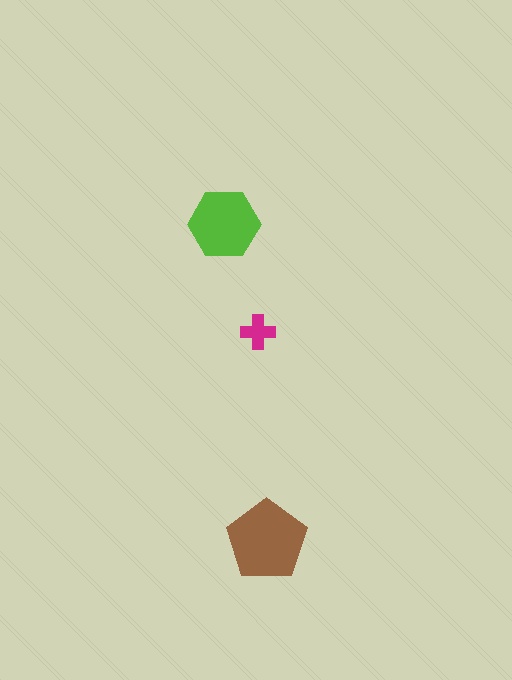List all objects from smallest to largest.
The magenta cross, the lime hexagon, the brown pentagon.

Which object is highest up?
The lime hexagon is topmost.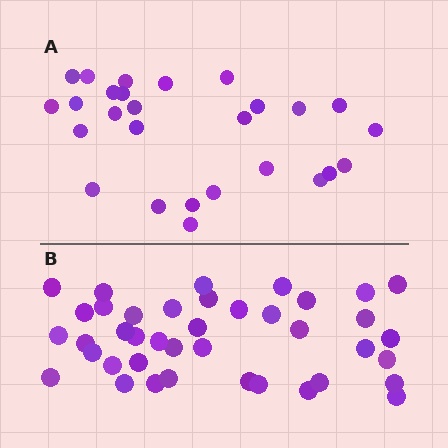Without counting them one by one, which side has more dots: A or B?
Region B (the bottom region) has more dots.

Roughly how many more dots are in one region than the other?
Region B has approximately 15 more dots than region A.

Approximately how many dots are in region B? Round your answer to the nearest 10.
About 40 dots.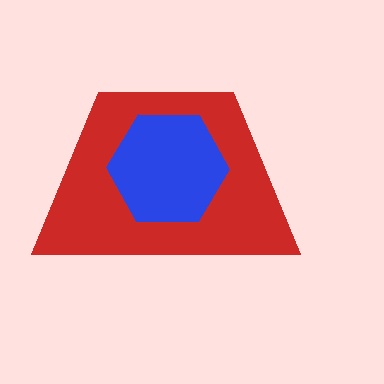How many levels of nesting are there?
2.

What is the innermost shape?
The blue hexagon.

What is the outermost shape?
The red trapezoid.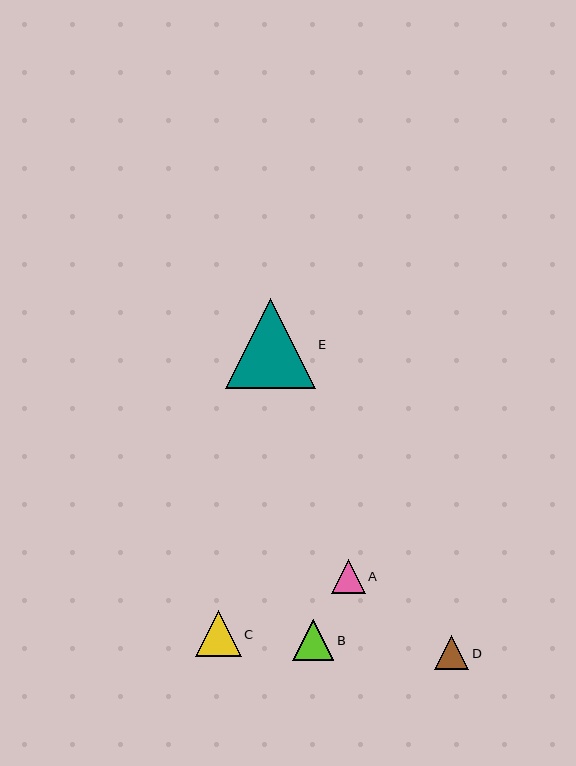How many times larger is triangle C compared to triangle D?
Triangle C is approximately 1.4 times the size of triangle D.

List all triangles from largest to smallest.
From largest to smallest: E, C, B, D, A.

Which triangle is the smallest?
Triangle A is the smallest with a size of approximately 34 pixels.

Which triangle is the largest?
Triangle E is the largest with a size of approximately 90 pixels.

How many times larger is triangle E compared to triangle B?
Triangle E is approximately 2.2 times the size of triangle B.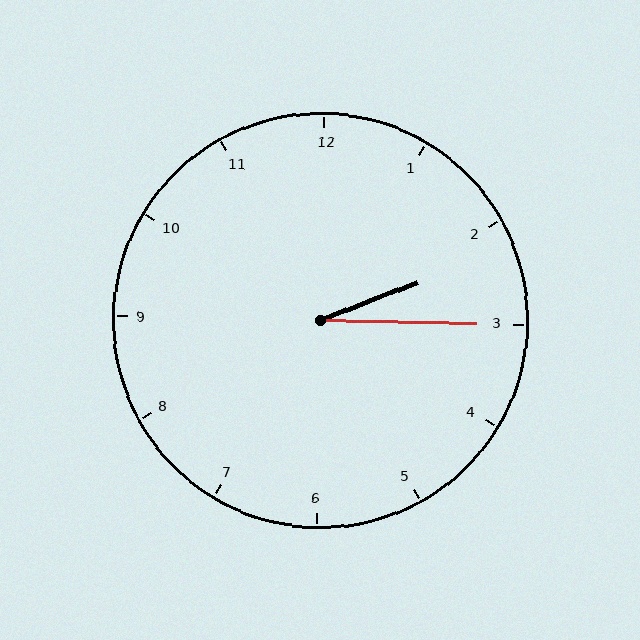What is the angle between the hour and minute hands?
Approximately 22 degrees.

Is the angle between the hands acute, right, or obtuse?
It is acute.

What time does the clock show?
2:15.